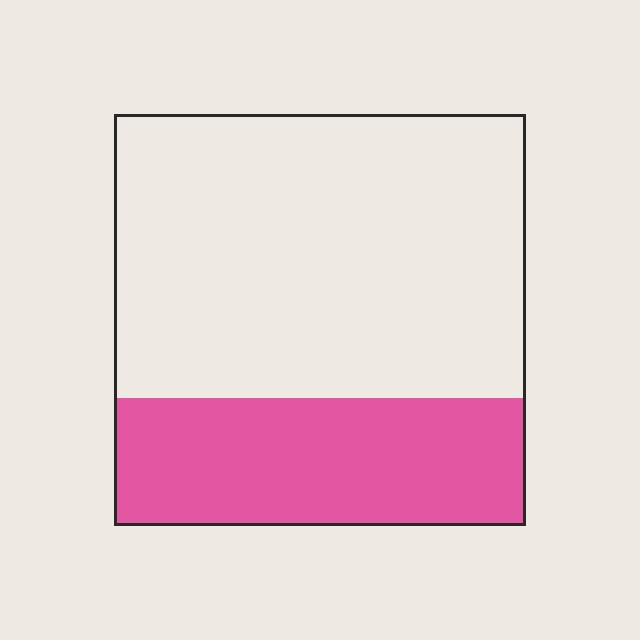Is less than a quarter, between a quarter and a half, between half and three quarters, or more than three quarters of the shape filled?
Between a quarter and a half.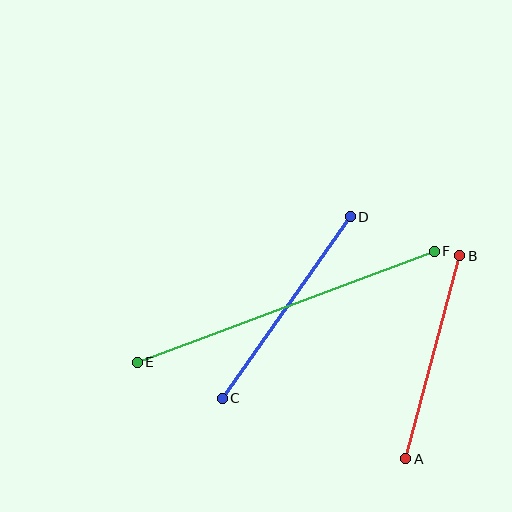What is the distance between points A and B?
The distance is approximately 210 pixels.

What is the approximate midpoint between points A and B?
The midpoint is at approximately (433, 357) pixels.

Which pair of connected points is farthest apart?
Points E and F are farthest apart.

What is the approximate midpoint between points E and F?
The midpoint is at approximately (286, 307) pixels.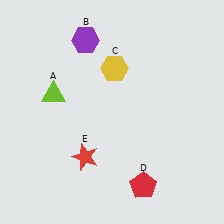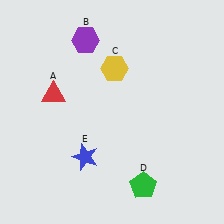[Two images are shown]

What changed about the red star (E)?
In Image 1, E is red. In Image 2, it changed to blue.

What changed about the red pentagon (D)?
In Image 1, D is red. In Image 2, it changed to green.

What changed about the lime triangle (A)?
In Image 1, A is lime. In Image 2, it changed to red.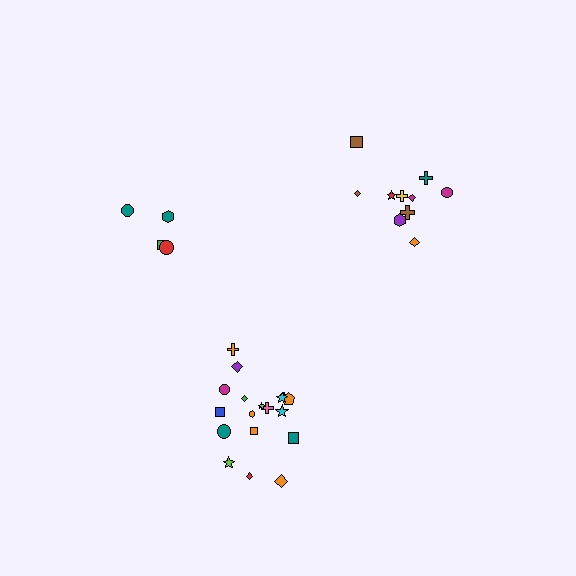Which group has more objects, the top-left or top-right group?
The top-right group.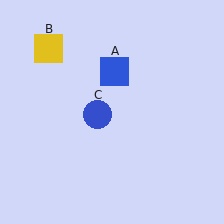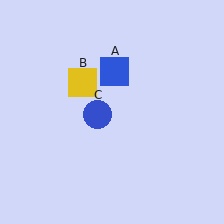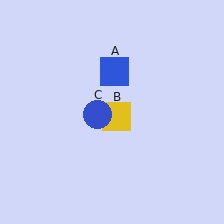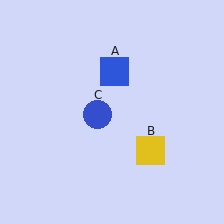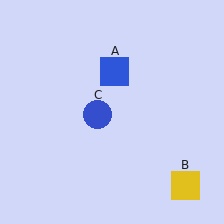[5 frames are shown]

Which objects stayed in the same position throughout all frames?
Blue square (object A) and blue circle (object C) remained stationary.